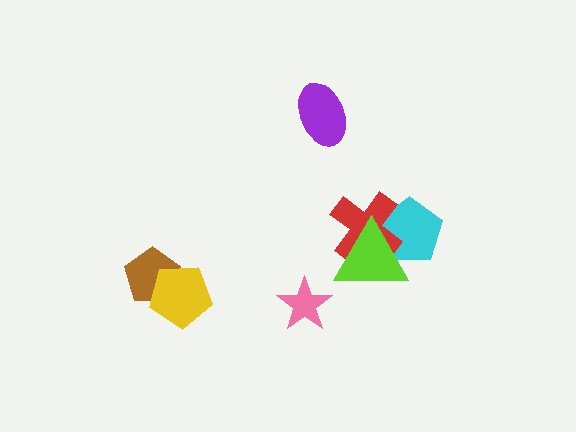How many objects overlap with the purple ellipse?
0 objects overlap with the purple ellipse.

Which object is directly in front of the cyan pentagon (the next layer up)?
The red cross is directly in front of the cyan pentagon.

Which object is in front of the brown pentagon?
The yellow pentagon is in front of the brown pentagon.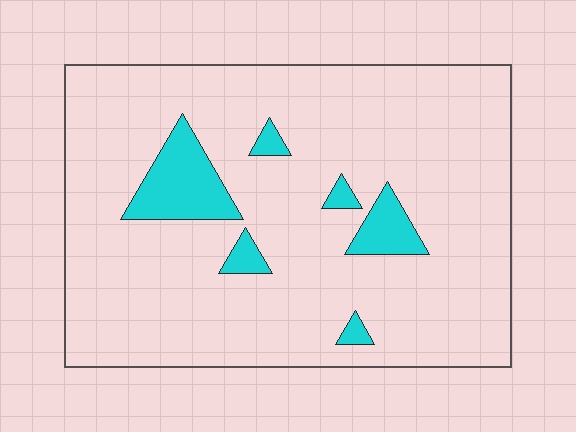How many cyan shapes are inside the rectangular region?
6.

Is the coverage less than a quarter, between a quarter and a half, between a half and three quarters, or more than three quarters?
Less than a quarter.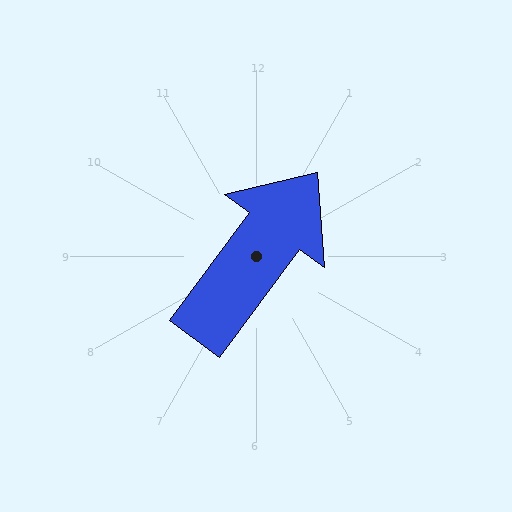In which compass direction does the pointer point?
Northeast.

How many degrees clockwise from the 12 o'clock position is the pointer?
Approximately 36 degrees.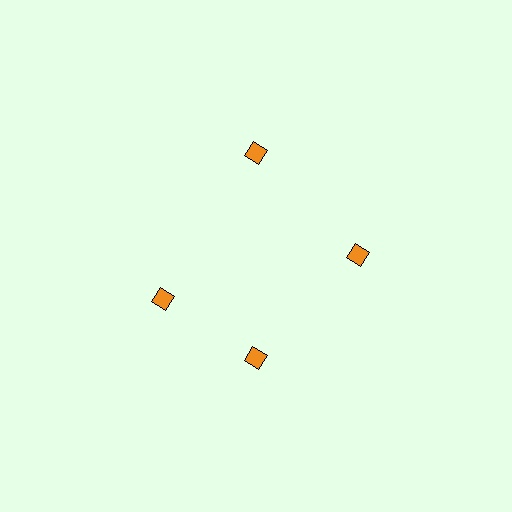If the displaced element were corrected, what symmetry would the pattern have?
It would have 4-fold rotational symmetry — the pattern would map onto itself every 90 degrees.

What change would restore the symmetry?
The symmetry would be restored by rotating it back into even spacing with its neighbors so that all 4 diamonds sit at equal angles and equal distance from the center.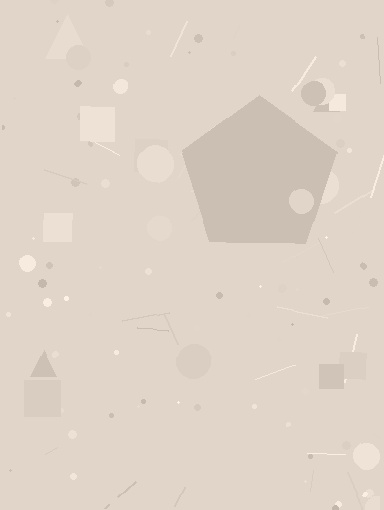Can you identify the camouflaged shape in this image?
The camouflaged shape is a pentagon.